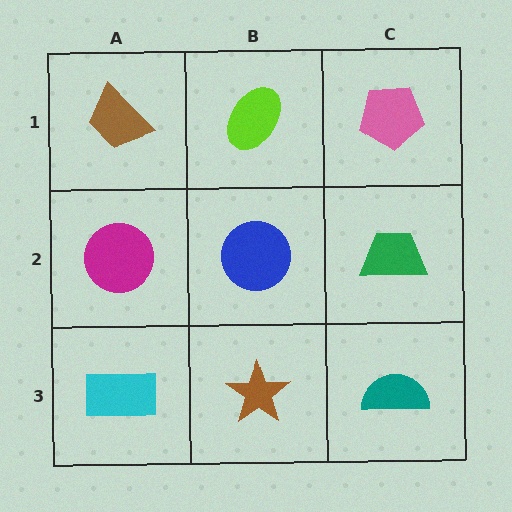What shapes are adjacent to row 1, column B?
A blue circle (row 2, column B), a brown trapezoid (row 1, column A), a pink pentagon (row 1, column C).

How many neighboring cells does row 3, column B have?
3.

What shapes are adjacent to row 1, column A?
A magenta circle (row 2, column A), a lime ellipse (row 1, column B).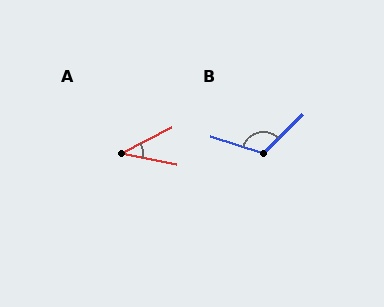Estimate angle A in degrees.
Approximately 39 degrees.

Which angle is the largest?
B, at approximately 117 degrees.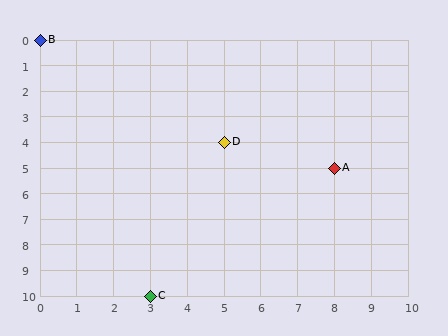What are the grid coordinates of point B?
Point B is at grid coordinates (0, 0).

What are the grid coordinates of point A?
Point A is at grid coordinates (8, 5).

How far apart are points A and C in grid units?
Points A and C are 5 columns and 5 rows apart (about 7.1 grid units diagonally).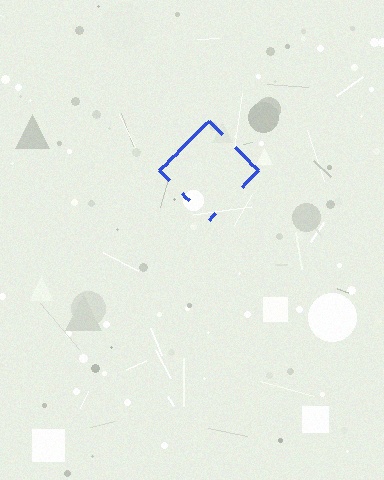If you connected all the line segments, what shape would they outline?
They would outline a diamond.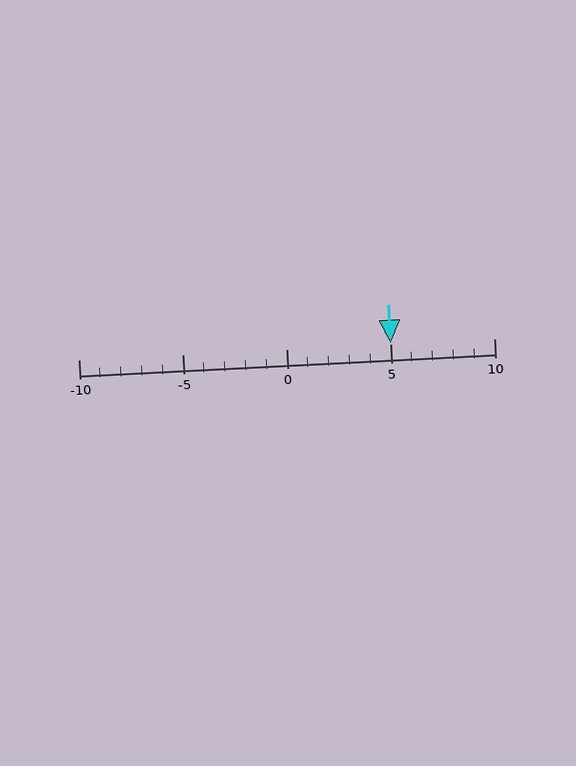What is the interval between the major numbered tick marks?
The major tick marks are spaced 5 units apart.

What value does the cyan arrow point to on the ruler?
The cyan arrow points to approximately 5.